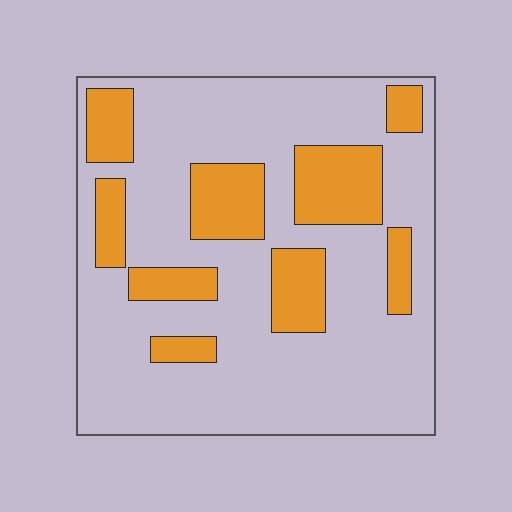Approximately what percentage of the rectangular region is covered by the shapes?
Approximately 25%.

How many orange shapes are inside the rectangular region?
9.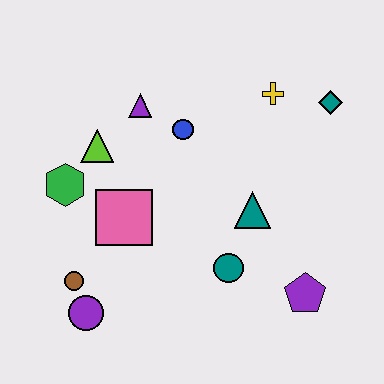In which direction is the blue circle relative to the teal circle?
The blue circle is above the teal circle.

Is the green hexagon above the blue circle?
No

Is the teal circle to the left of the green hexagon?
No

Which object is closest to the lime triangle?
The green hexagon is closest to the lime triangle.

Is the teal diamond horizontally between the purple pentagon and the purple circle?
No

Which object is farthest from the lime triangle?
The purple pentagon is farthest from the lime triangle.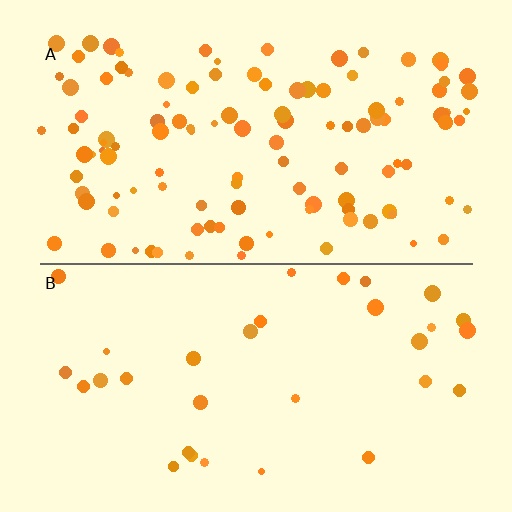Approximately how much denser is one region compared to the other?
Approximately 3.6× — region A over region B.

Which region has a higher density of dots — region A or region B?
A (the top).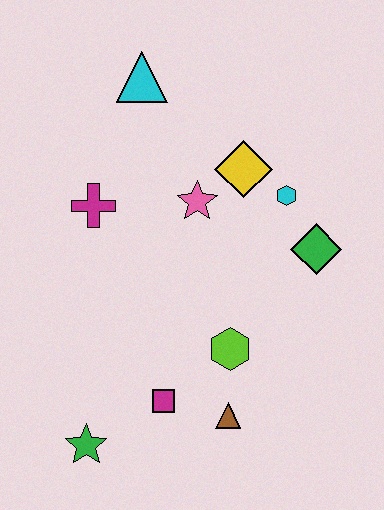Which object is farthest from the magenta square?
The cyan triangle is farthest from the magenta square.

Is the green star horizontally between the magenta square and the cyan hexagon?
No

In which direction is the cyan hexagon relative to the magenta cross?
The cyan hexagon is to the right of the magenta cross.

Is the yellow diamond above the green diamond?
Yes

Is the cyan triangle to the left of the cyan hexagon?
Yes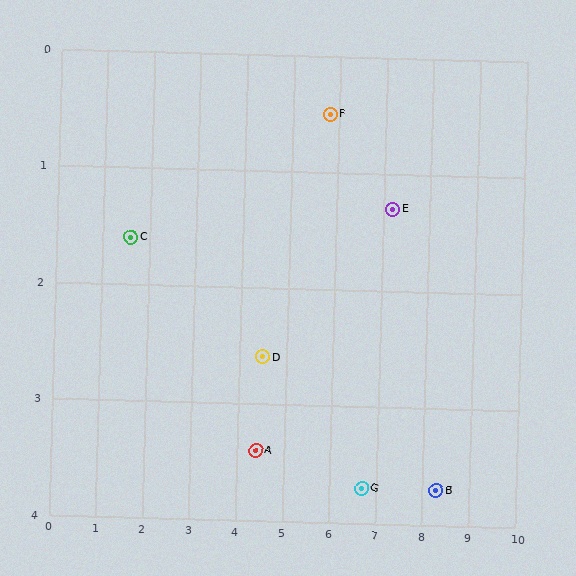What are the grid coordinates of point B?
Point B is at approximately (8.3, 3.7).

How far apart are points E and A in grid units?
Points E and A are about 3.5 grid units apart.